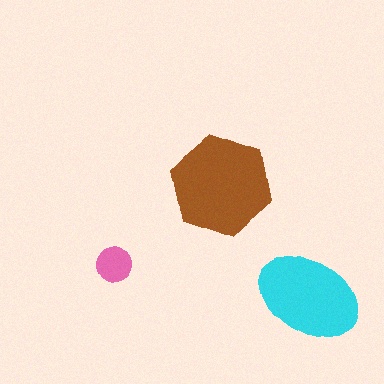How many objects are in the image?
There are 3 objects in the image.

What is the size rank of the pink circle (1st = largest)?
3rd.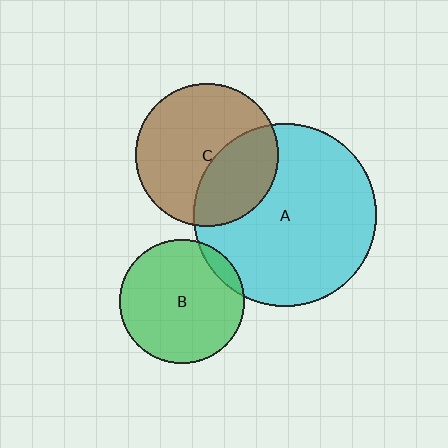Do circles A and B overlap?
Yes.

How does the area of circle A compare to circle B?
Approximately 2.2 times.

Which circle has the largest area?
Circle A (cyan).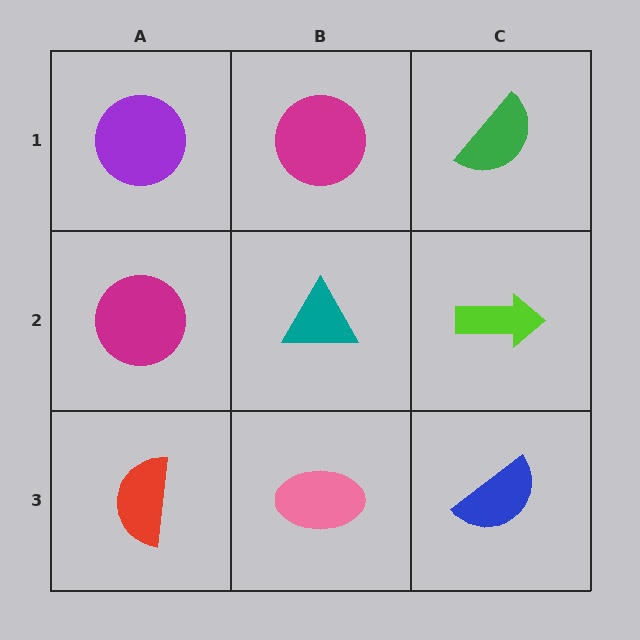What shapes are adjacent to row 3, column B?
A teal triangle (row 2, column B), a red semicircle (row 3, column A), a blue semicircle (row 3, column C).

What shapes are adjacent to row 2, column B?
A magenta circle (row 1, column B), a pink ellipse (row 3, column B), a magenta circle (row 2, column A), a lime arrow (row 2, column C).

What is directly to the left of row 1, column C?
A magenta circle.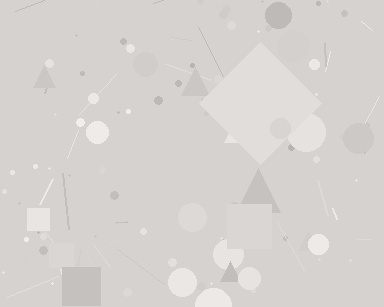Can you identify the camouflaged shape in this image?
The camouflaged shape is a diamond.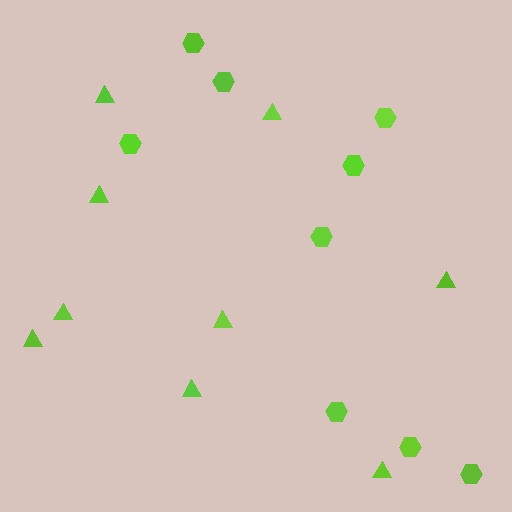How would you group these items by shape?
There are 2 groups: one group of triangles (9) and one group of hexagons (9).